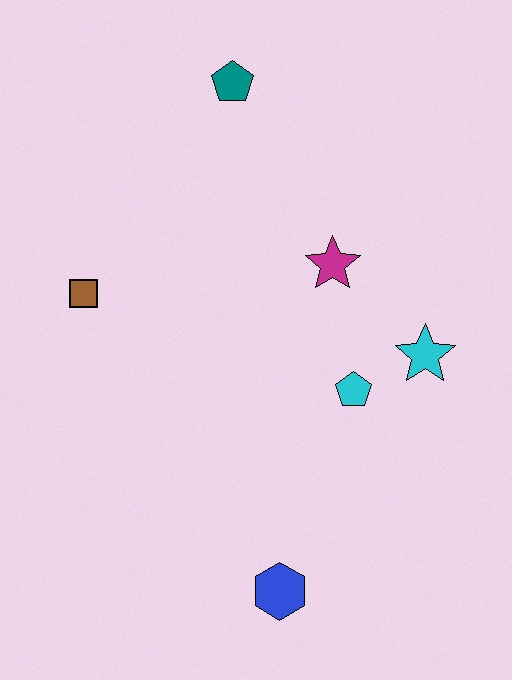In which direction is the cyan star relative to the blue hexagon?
The cyan star is above the blue hexagon.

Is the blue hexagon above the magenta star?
No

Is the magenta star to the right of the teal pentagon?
Yes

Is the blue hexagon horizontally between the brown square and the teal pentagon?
No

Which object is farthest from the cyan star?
The brown square is farthest from the cyan star.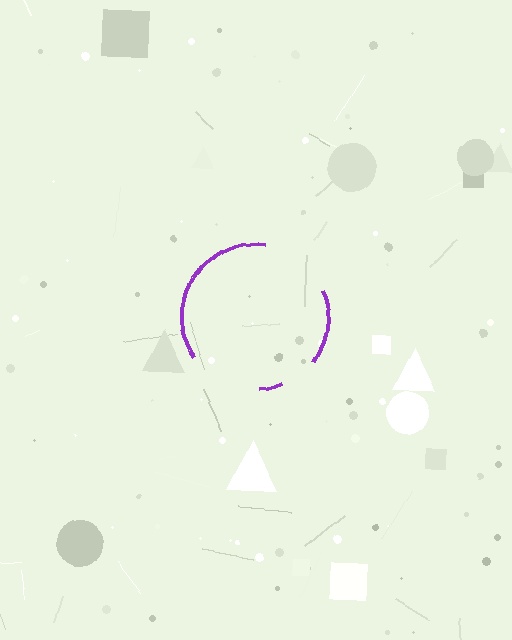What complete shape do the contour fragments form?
The contour fragments form a circle.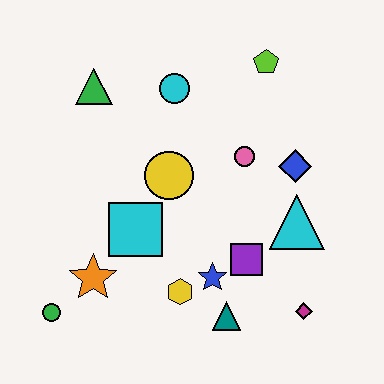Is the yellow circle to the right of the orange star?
Yes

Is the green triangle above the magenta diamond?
Yes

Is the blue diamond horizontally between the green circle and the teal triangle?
No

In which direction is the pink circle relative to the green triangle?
The pink circle is to the right of the green triangle.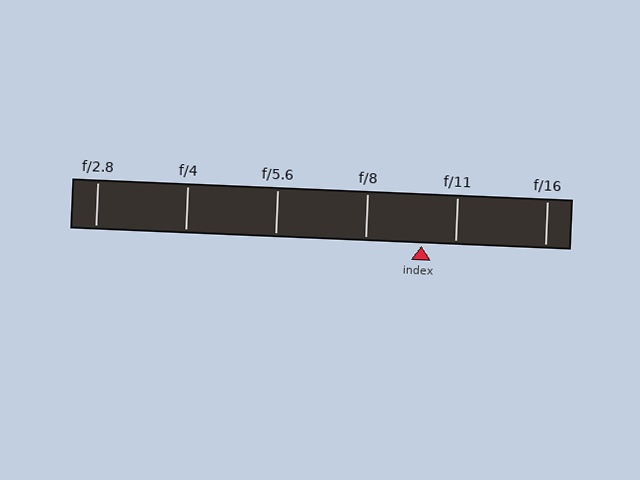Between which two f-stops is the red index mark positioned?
The index mark is between f/8 and f/11.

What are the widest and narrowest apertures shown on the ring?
The widest aperture shown is f/2.8 and the narrowest is f/16.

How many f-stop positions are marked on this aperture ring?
There are 6 f-stop positions marked.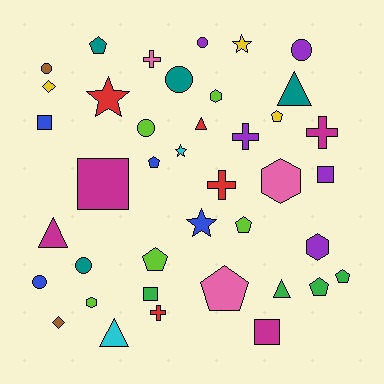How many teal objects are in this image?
There are 4 teal objects.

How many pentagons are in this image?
There are 8 pentagons.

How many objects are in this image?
There are 40 objects.